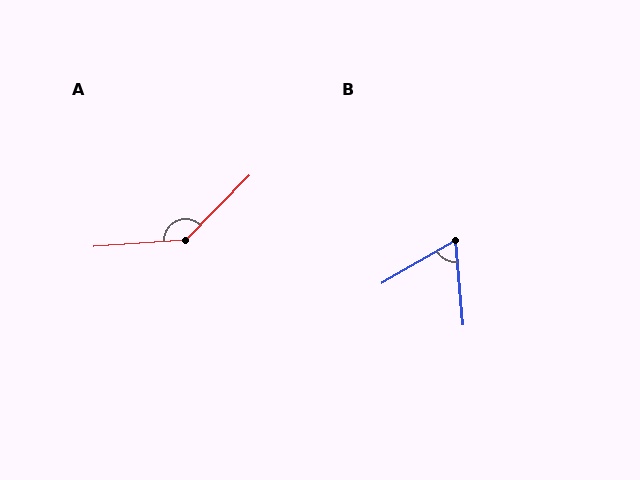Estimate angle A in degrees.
Approximately 139 degrees.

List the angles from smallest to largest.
B (65°), A (139°).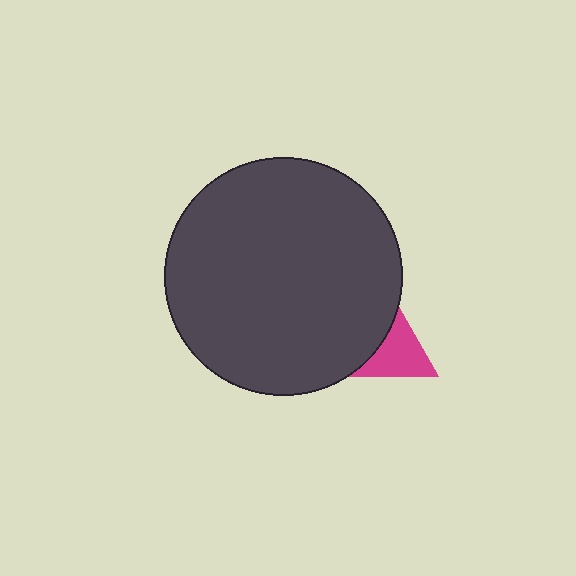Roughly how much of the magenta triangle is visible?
A small part of it is visible (roughly 33%).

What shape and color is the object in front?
The object in front is a dark gray circle.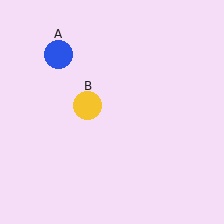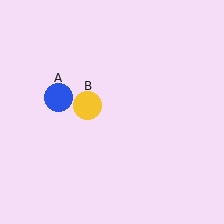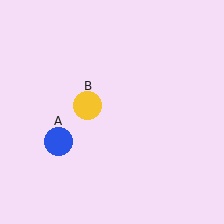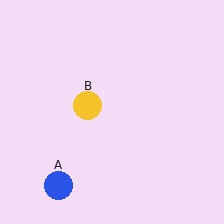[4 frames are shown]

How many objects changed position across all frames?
1 object changed position: blue circle (object A).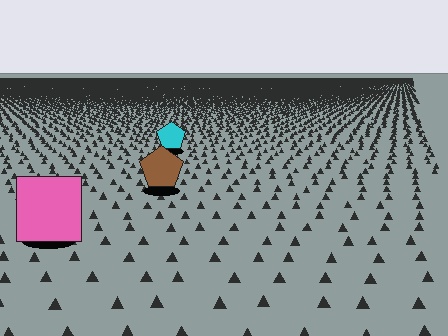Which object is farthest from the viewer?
The cyan pentagon is farthest from the viewer. It appears smaller and the ground texture around it is denser.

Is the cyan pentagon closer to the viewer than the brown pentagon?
No. The brown pentagon is closer — you can tell from the texture gradient: the ground texture is coarser near it.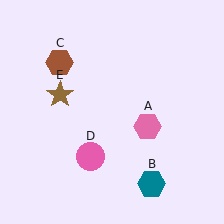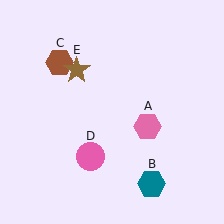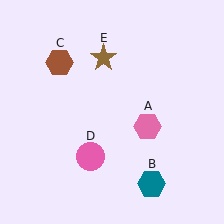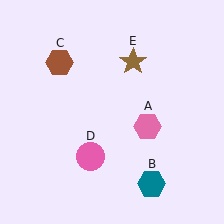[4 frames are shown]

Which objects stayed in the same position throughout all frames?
Pink hexagon (object A) and teal hexagon (object B) and brown hexagon (object C) and pink circle (object D) remained stationary.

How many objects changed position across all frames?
1 object changed position: brown star (object E).